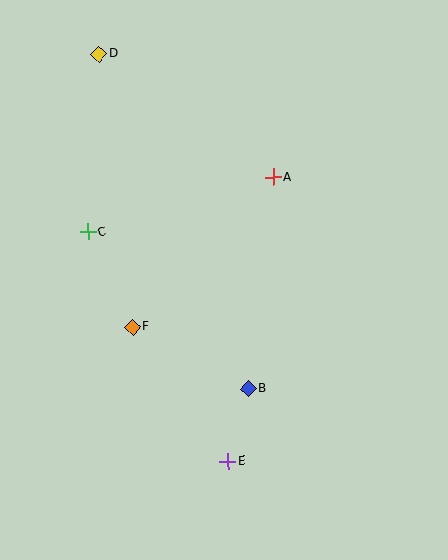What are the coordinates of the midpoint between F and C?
The midpoint between F and C is at (110, 279).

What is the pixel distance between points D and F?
The distance between D and F is 275 pixels.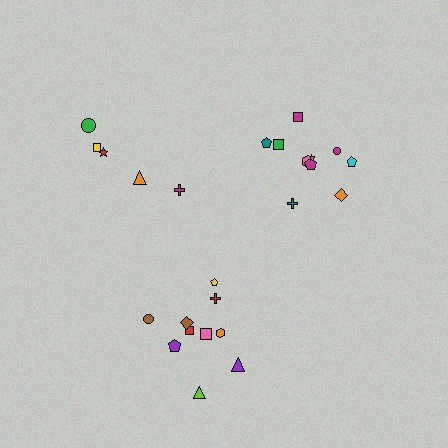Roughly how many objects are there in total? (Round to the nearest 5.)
Roughly 25 objects in total.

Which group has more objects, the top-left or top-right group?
The top-right group.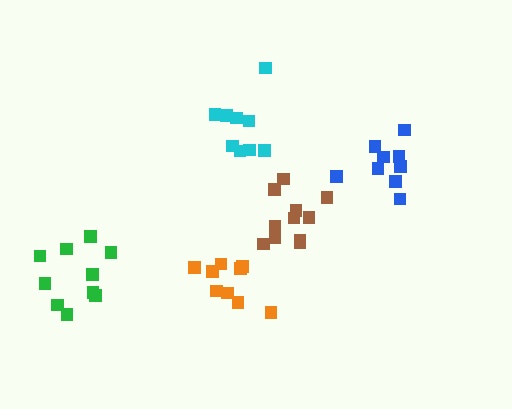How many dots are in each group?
Group 1: 9 dots, Group 2: 9 dots, Group 3: 9 dots, Group 4: 10 dots, Group 5: 11 dots (48 total).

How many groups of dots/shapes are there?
There are 5 groups.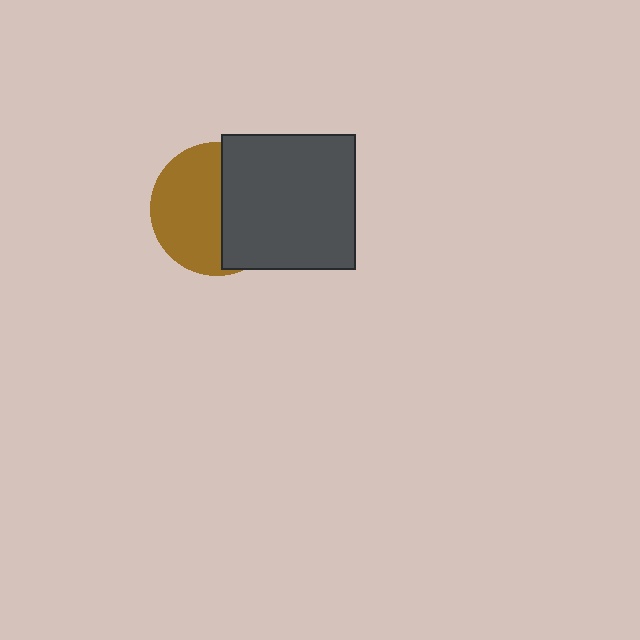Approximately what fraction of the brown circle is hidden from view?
Roughly 45% of the brown circle is hidden behind the dark gray square.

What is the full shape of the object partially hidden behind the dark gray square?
The partially hidden object is a brown circle.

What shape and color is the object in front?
The object in front is a dark gray square.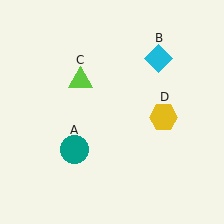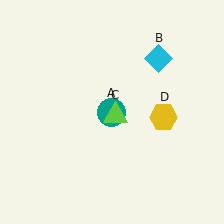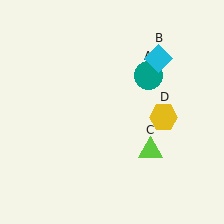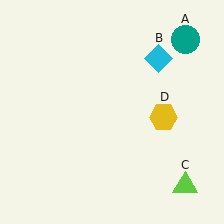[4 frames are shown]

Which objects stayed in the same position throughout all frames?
Cyan diamond (object B) and yellow hexagon (object D) remained stationary.